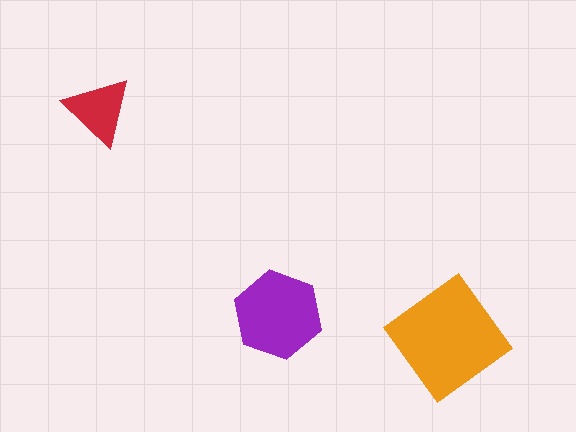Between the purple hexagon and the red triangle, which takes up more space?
The purple hexagon.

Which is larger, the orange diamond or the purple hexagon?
The orange diamond.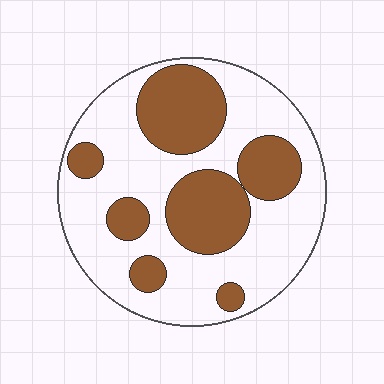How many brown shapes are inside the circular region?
7.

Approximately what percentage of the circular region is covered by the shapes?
Approximately 35%.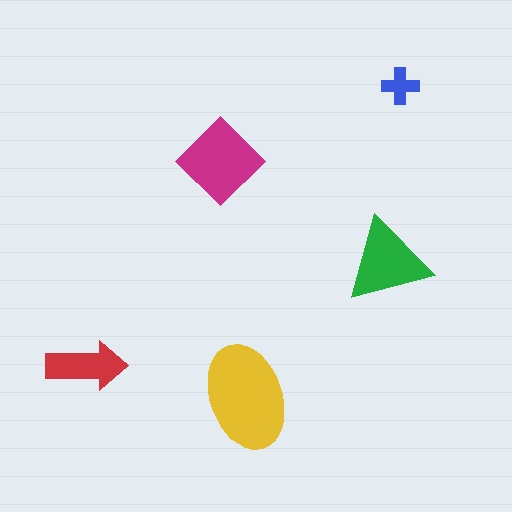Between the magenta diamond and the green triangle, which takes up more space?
The magenta diamond.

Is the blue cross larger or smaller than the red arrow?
Smaller.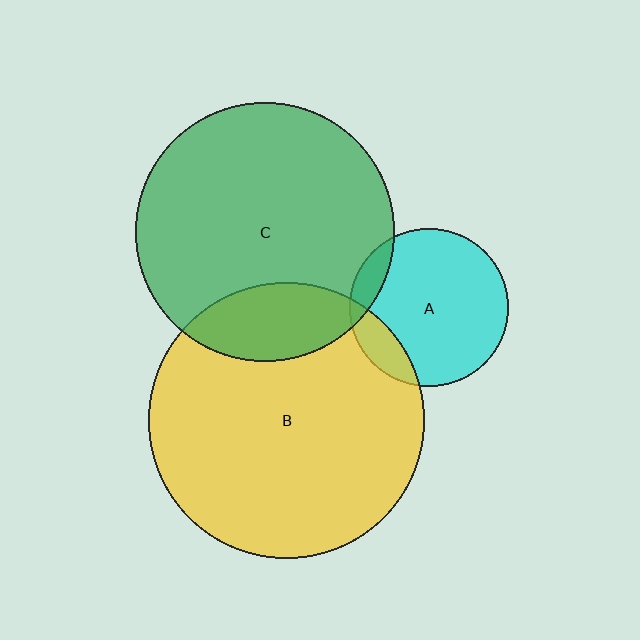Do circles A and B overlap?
Yes.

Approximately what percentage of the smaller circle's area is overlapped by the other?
Approximately 15%.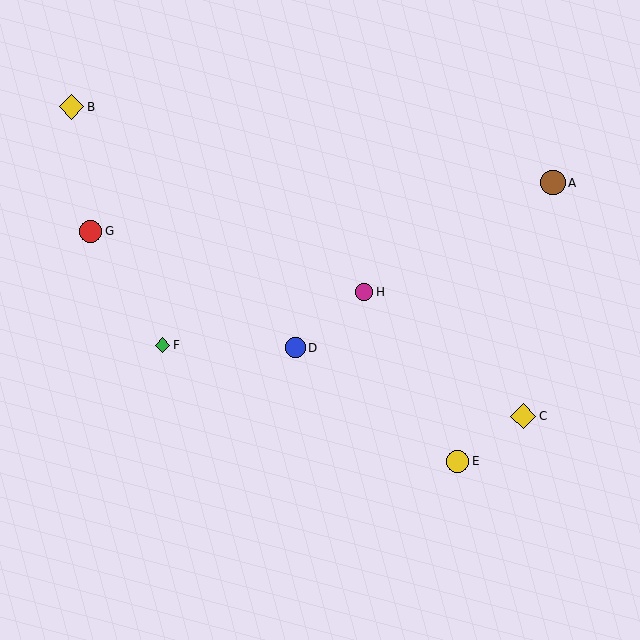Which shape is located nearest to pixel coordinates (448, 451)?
The yellow circle (labeled E) at (457, 461) is nearest to that location.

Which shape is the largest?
The yellow diamond (labeled C) is the largest.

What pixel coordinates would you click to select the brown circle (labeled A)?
Click at (553, 183) to select the brown circle A.